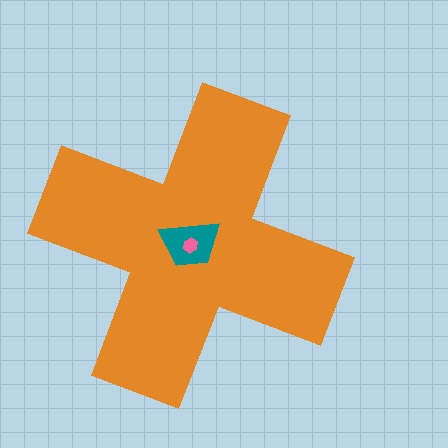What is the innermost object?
The pink hexagon.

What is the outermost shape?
The orange cross.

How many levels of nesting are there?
3.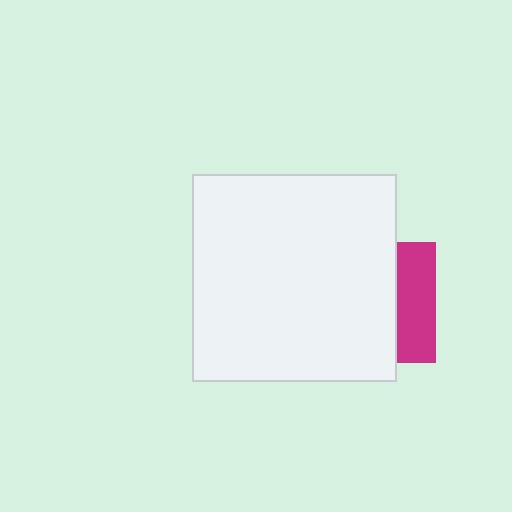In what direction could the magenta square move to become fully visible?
The magenta square could move right. That would shift it out from behind the white rectangle entirely.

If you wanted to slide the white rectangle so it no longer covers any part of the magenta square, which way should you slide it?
Slide it left — that is the most direct way to separate the two shapes.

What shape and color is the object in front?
The object in front is a white rectangle.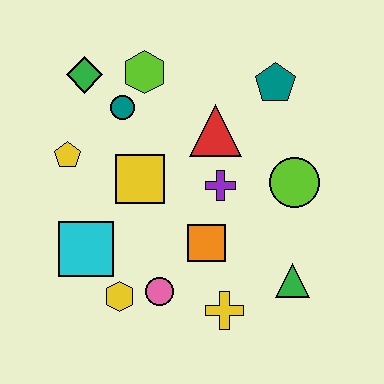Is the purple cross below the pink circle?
No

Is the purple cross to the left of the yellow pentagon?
No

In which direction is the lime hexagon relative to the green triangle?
The lime hexagon is above the green triangle.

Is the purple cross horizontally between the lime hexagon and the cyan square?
No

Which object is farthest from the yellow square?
The green triangle is farthest from the yellow square.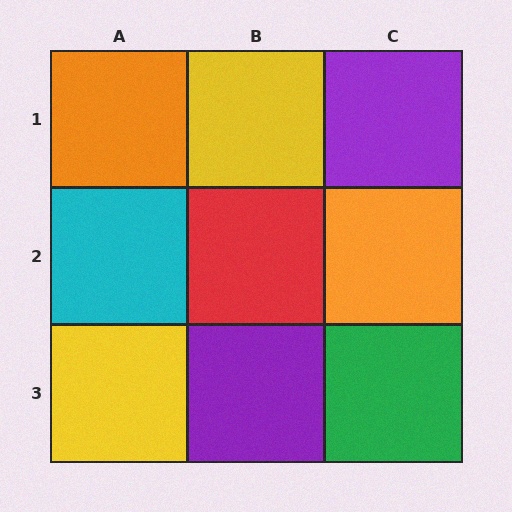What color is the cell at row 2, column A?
Cyan.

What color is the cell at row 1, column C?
Purple.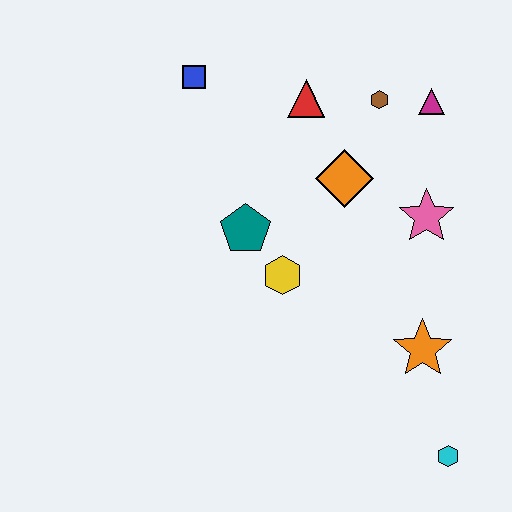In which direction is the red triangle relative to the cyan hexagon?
The red triangle is above the cyan hexagon.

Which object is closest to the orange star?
The cyan hexagon is closest to the orange star.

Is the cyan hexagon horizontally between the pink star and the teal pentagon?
No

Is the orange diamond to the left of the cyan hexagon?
Yes